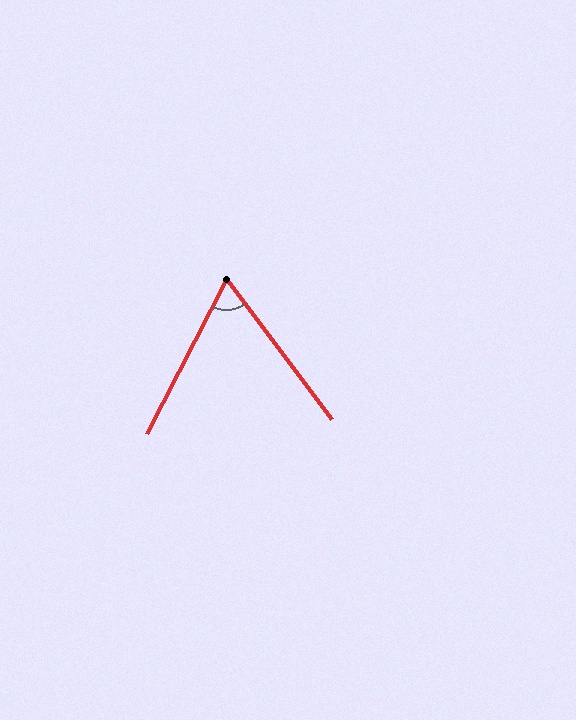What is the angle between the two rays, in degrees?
Approximately 64 degrees.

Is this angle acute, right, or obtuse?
It is acute.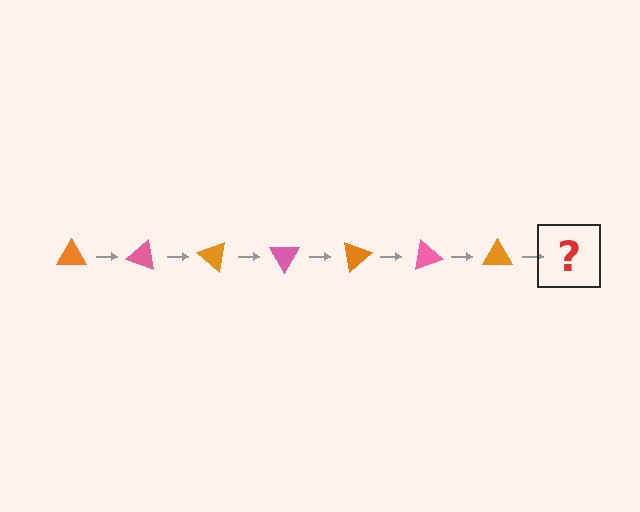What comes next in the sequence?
The next element should be a pink triangle, rotated 140 degrees from the start.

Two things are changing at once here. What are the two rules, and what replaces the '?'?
The two rules are that it rotates 20 degrees each step and the color cycles through orange and pink. The '?' should be a pink triangle, rotated 140 degrees from the start.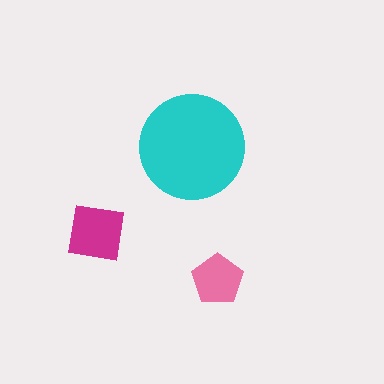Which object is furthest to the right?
The pink pentagon is rightmost.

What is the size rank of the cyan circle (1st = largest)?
1st.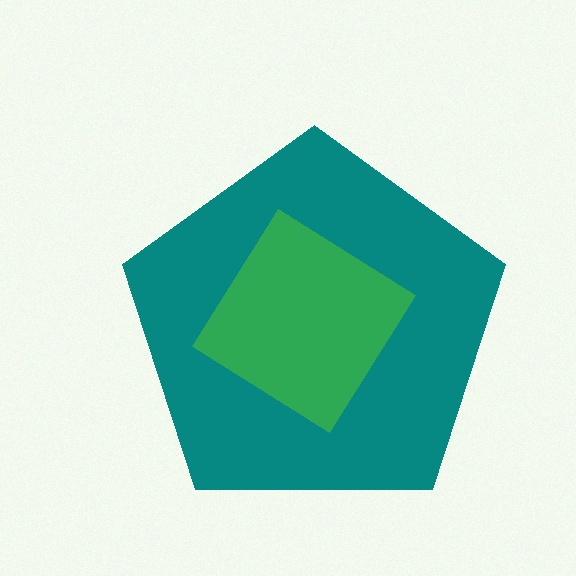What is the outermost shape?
The teal pentagon.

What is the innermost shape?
The green diamond.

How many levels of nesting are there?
2.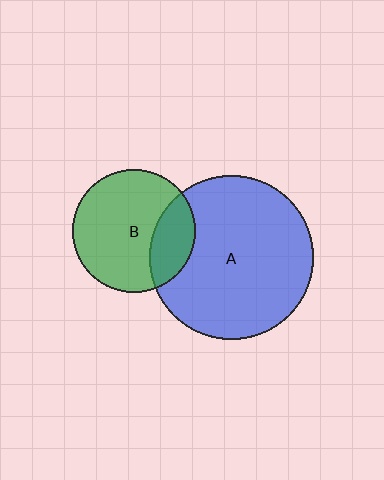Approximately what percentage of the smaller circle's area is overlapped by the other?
Approximately 25%.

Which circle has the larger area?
Circle A (blue).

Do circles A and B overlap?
Yes.